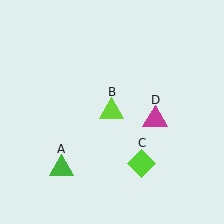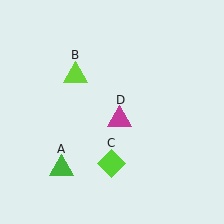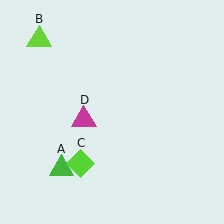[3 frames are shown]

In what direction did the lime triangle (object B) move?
The lime triangle (object B) moved up and to the left.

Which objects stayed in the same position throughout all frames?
Green triangle (object A) remained stationary.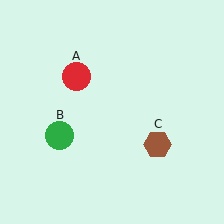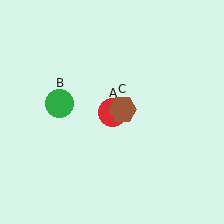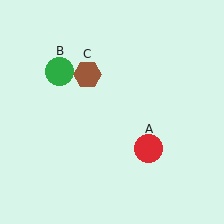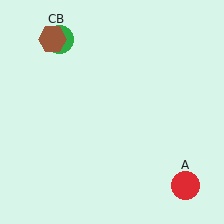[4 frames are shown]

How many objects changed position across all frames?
3 objects changed position: red circle (object A), green circle (object B), brown hexagon (object C).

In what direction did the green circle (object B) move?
The green circle (object B) moved up.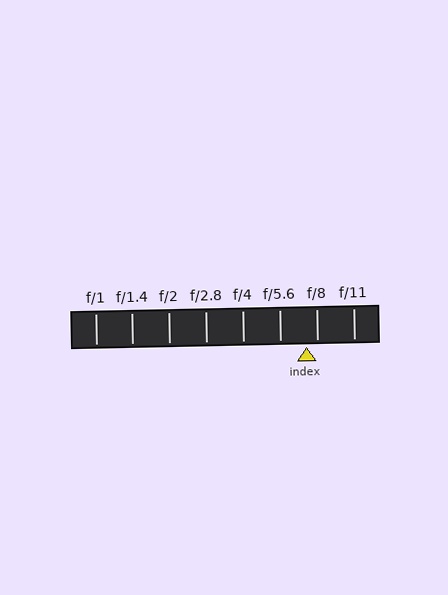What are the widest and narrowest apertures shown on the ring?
The widest aperture shown is f/1 and the narrowest is f/11.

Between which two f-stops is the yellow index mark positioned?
The index mark is between f/5.6 and f/8.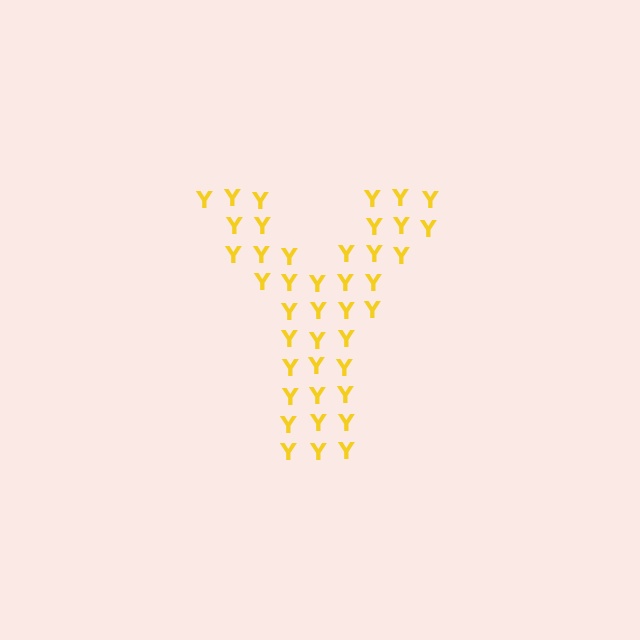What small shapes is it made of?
It is made of small letter Y's.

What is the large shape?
The large shape is the letter Y.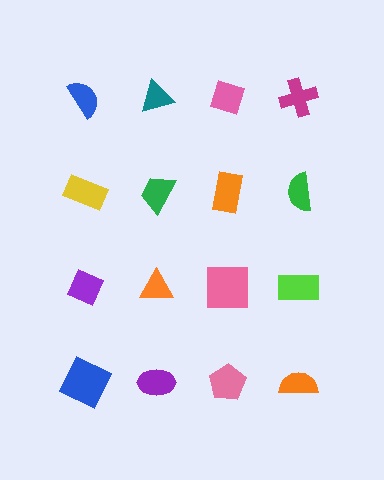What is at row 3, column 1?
A purple diamond.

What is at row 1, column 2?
A teal triangle.